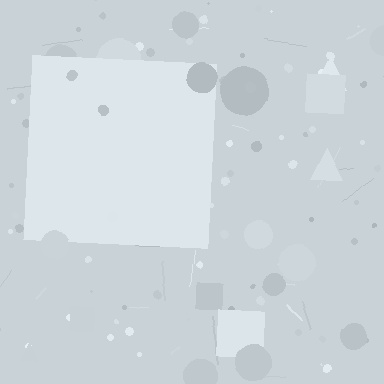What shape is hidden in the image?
A square is hidden in the image.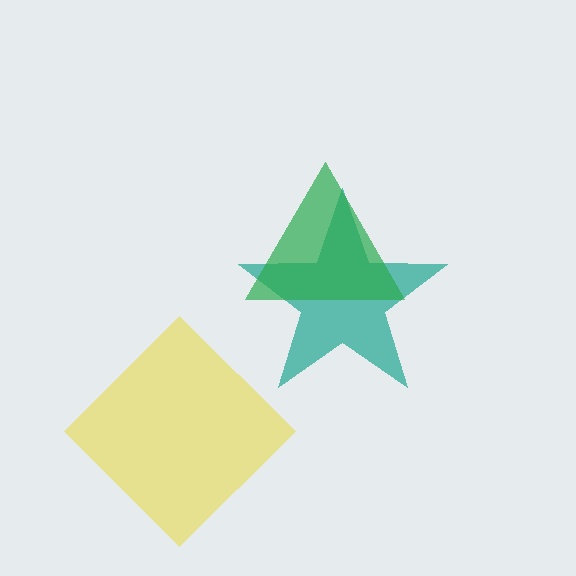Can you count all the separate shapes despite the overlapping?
Yes, there are 3 separate shapes.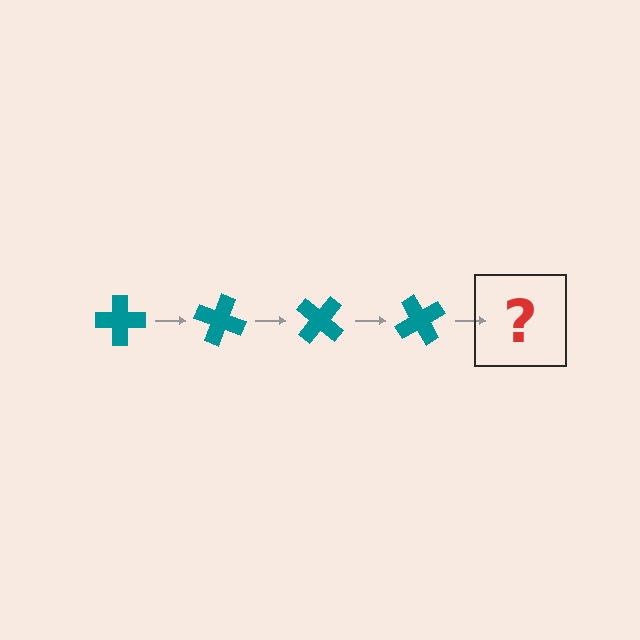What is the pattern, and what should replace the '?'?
The pattern is that the cross rotates 20 degrees each step. The '?' should be a teal cross rotated 80 degrees.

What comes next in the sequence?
The next element should be a teal cross rotated 80 degrees.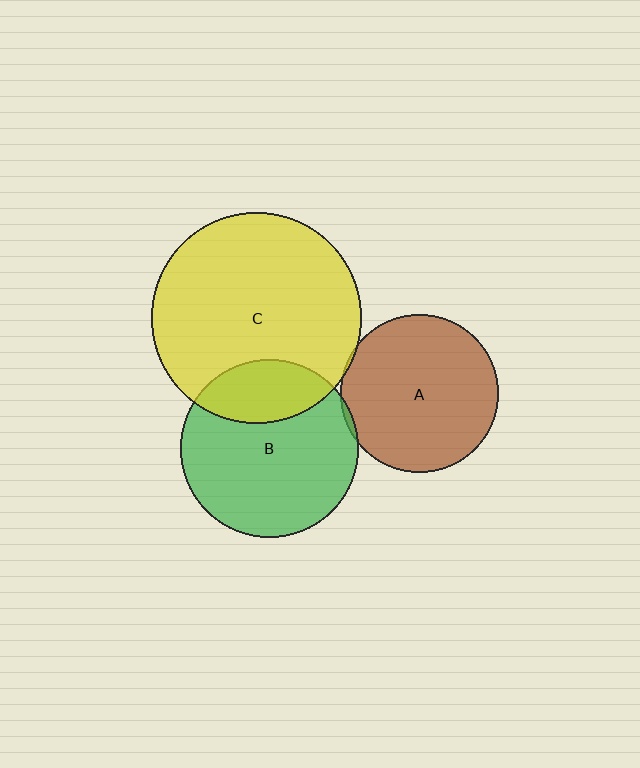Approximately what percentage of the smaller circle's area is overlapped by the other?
Approximately 5%.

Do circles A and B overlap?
Yes.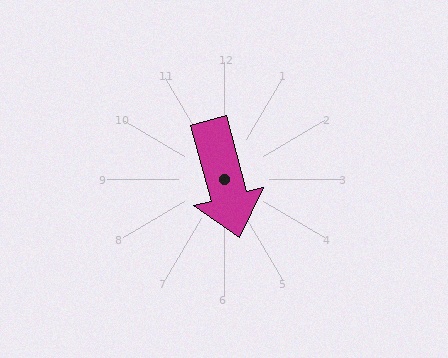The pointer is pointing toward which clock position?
Roughly 6 o'clock.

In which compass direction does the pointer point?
South.